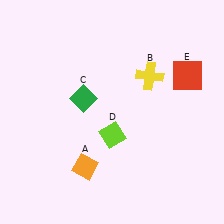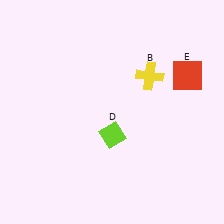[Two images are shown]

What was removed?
The green diamond (C), the orange diamond (A) were removed in Image 2.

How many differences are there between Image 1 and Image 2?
There are 2 differences between the two images.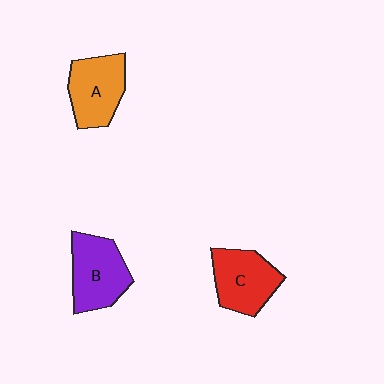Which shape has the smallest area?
Shape A (orange).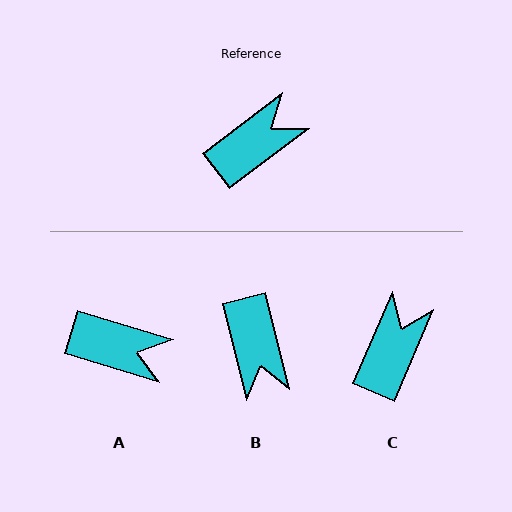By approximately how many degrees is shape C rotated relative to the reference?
Approximately 29 degrees counter-clockwise.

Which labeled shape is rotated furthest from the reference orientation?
B, about 114 degrees away.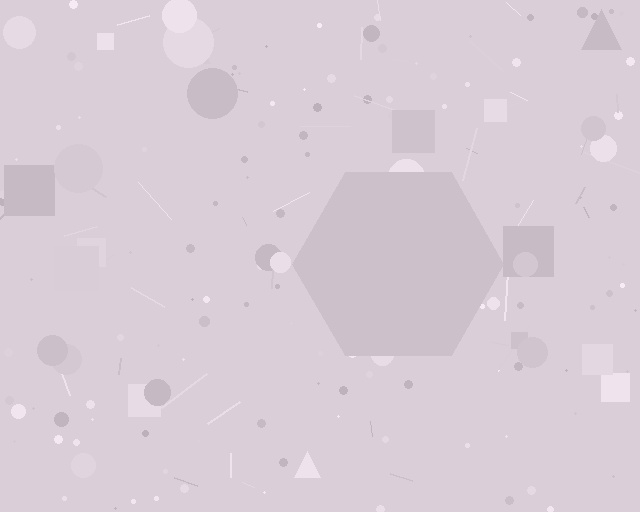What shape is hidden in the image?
A hexagon is hidden in the image.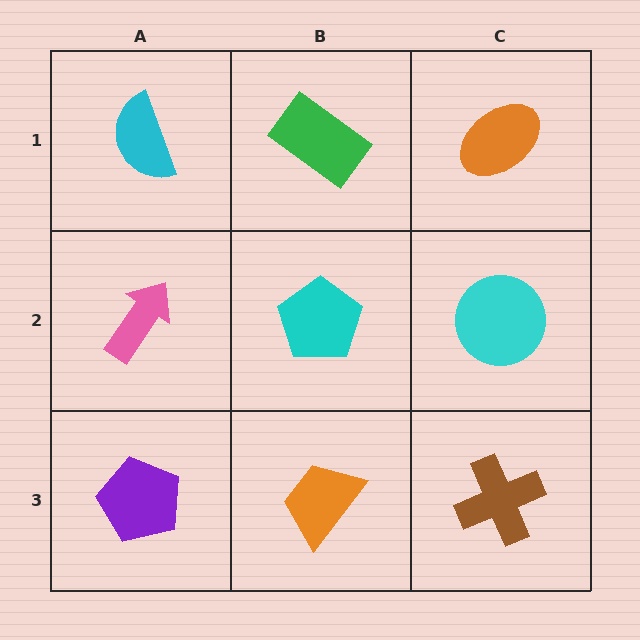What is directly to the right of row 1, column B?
An orange ellipse.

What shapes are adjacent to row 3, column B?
A cyan pentagon (row 2, column B), a purple pentagon (row 3, column A), a brown cross (row 3, column C).